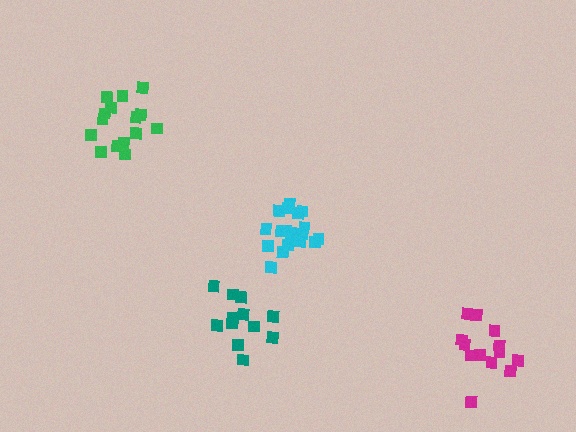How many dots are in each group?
Group 1: 12 dots, Group 2: 13 dots, Group 3: 18 dots, Group 4: 15 dots (58 total).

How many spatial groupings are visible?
There are 4 spatial groupings.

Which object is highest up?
The green cluster is topmost.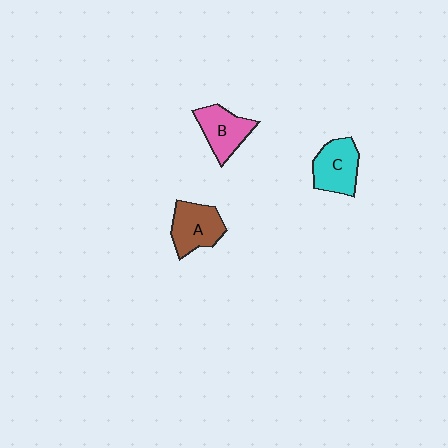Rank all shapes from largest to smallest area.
From largest to smallest: A (brown), C (cyan), B (pink).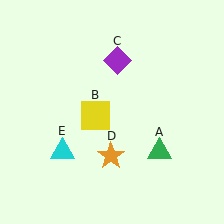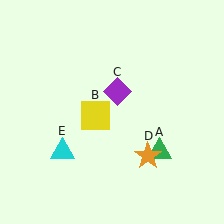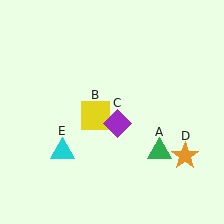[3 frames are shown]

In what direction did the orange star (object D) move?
The orange star (object D) moved right.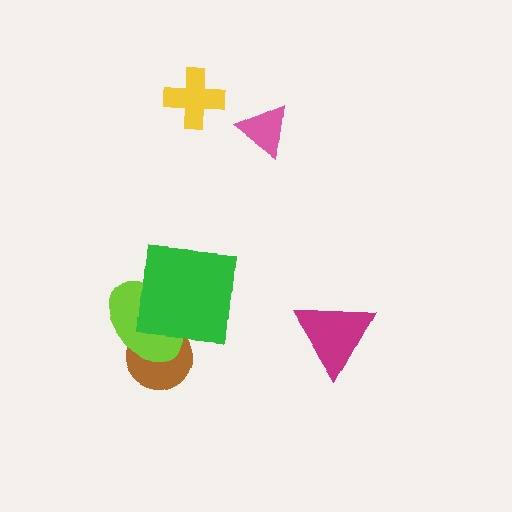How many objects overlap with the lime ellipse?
2 objects overlap with the lime ellipse.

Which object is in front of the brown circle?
The lime ellipse is in front of the brown circle.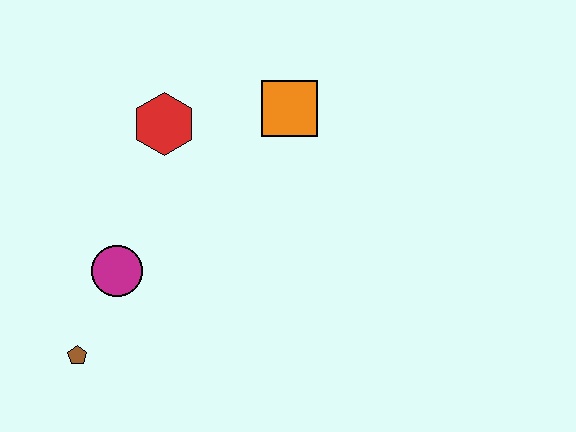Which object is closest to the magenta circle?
The brown pentagon is closest to the magenta circle.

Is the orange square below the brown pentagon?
No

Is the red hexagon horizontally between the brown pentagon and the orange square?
Yes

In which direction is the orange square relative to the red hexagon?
The orange square is to the right of the red hexagon.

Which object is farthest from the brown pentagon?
The orange square is farthest from the brown pentagon.